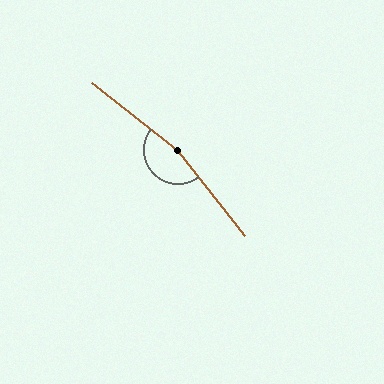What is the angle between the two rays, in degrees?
Approximately 166 degrees.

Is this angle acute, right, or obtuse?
It is obtuse.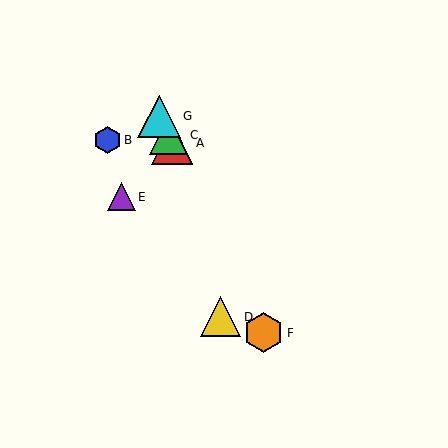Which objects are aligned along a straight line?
Objects A, C, F, G are aligned along a straight line.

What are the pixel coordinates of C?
Object C is at (168, 135).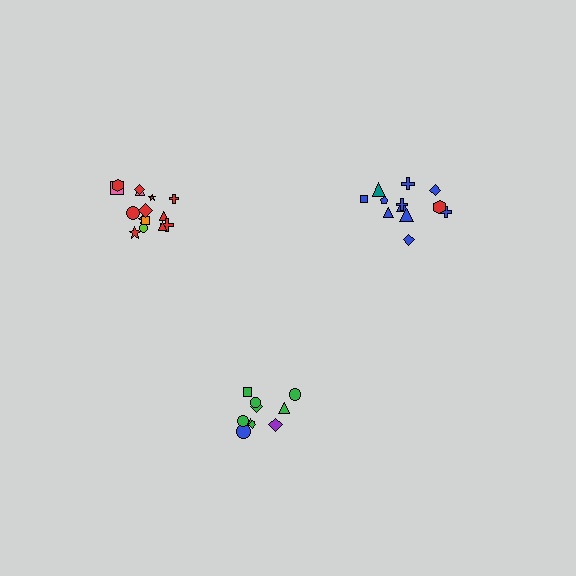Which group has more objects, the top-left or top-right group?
The top-left group.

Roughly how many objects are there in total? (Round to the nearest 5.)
Roughly 35 objects in total.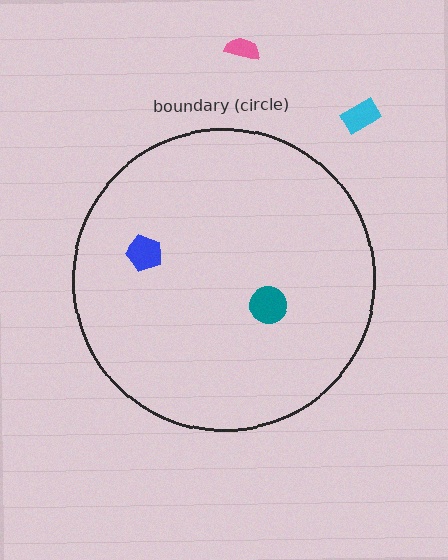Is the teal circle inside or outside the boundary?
Inside.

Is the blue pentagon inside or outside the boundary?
Inside.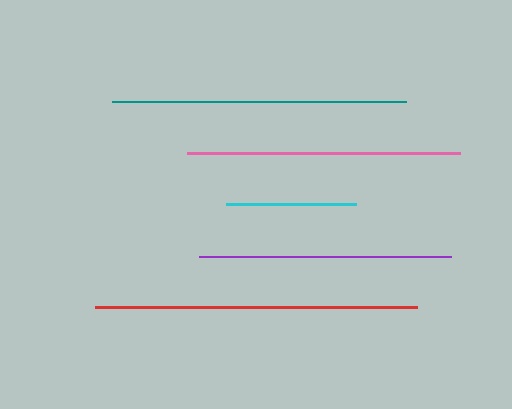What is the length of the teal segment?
The teal segment is approximately 294 pixels long.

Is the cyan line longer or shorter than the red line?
The red line is longer than the cyan line.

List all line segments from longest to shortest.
From longest to shortest: red, teal, pink, purple, cyan.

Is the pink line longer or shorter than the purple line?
The pink line is longer than the purple line.